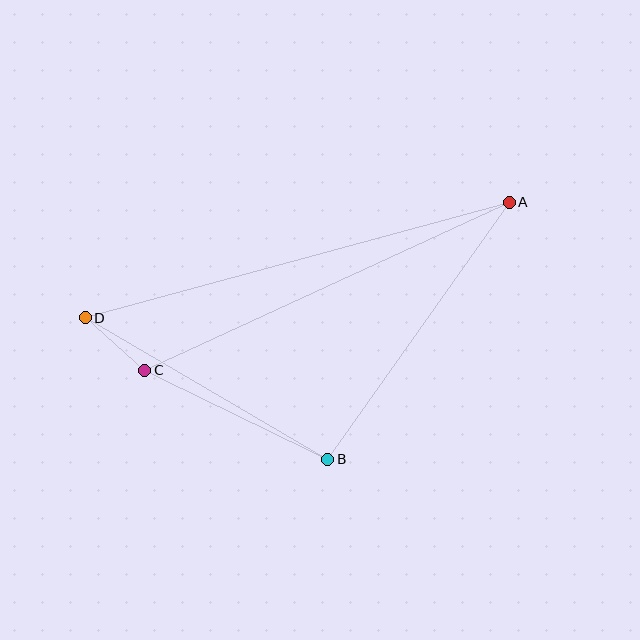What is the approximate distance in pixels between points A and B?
The distance between A and B is approximately 314 pixels.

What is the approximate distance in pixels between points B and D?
The distance between B and D is approximately 281 pixels.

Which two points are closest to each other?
Points C and D are closest to each other.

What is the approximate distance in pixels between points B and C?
The distance between B and C is approximately 204 pixels.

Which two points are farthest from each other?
Points A and D are farthest from each other.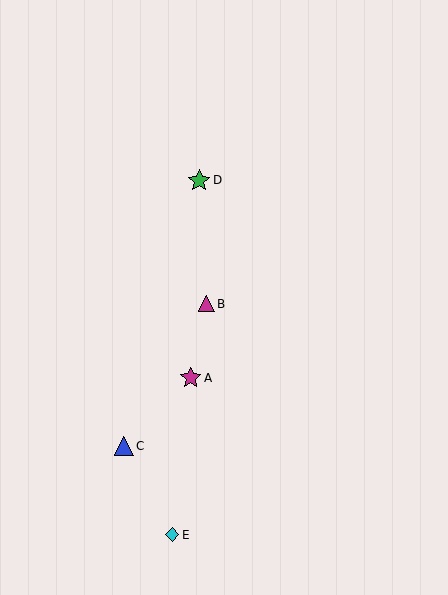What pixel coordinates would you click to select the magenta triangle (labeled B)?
Click at (206, 304) to select the magenta triangle B.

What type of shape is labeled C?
Shape C is a blue triangle.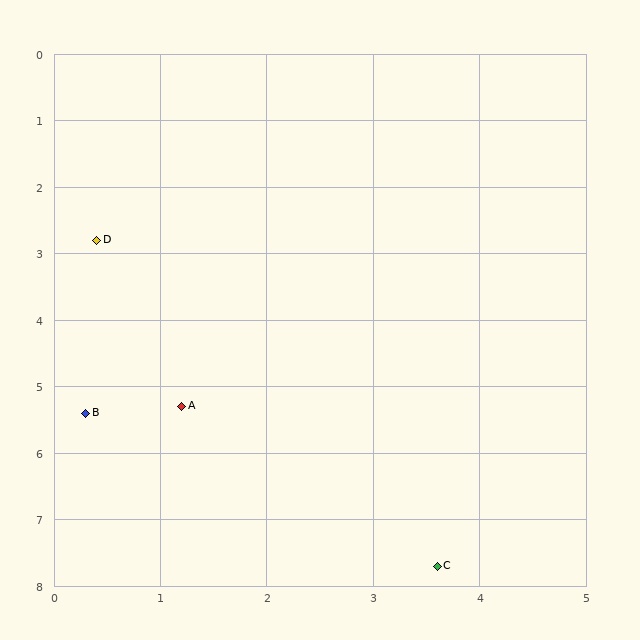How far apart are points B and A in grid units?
Points B and A are about 0.9 grid units apart.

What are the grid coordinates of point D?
Point D is at approximately (0.4, 2.8).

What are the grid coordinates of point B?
Point B is at approximately (0.3, 5.4).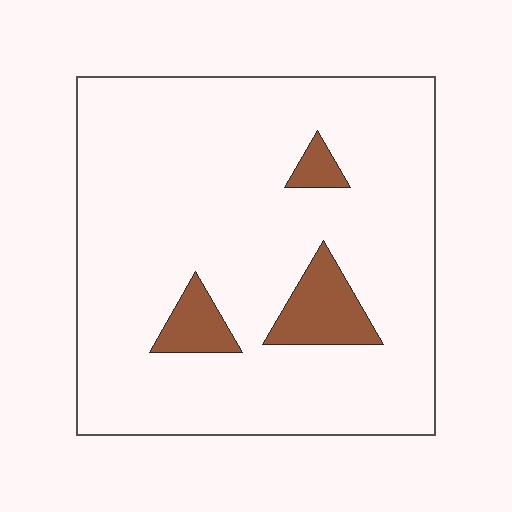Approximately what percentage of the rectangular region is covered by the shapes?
Approximately 10%.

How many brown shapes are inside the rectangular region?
3.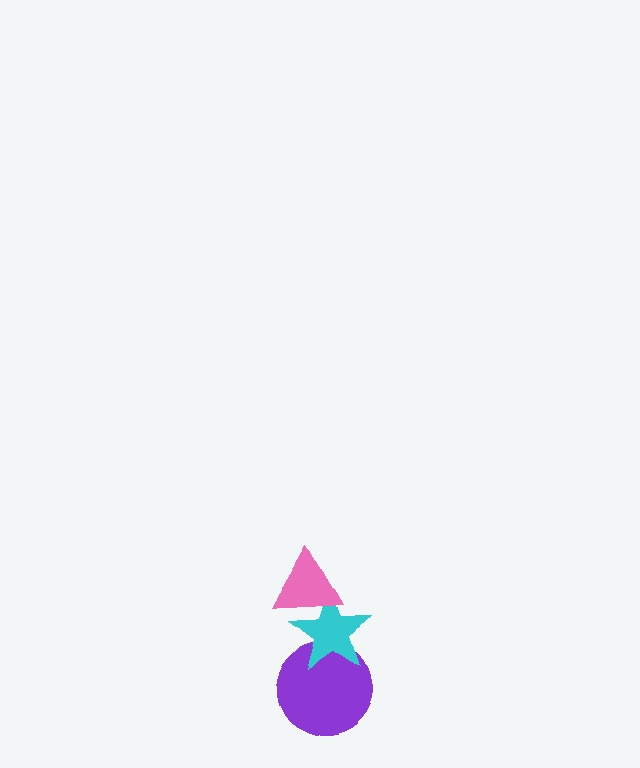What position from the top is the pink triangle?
The pink triangle is 1st from the top.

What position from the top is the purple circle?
The purple circle is 3rd from the top.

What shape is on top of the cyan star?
The pink triangle is on top of the cyan star.